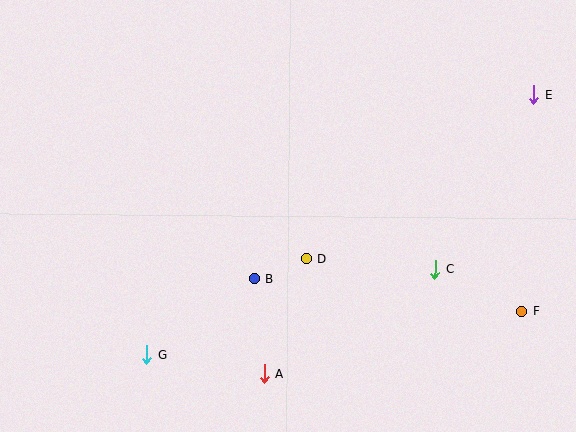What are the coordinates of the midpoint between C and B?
The midpoint between C and B is at (345, 274).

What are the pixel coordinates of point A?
Point A is at (264, 374).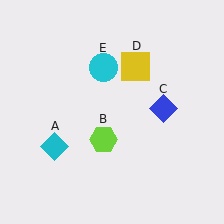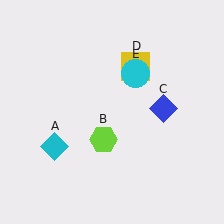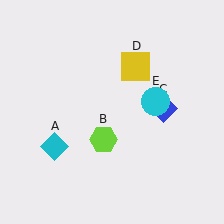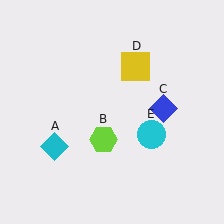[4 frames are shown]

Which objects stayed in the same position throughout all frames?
Cyan diamond (object A) and lime hexagon (object B) and blue diamond (object C) and yellow square (object D) remained stationary.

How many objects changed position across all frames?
1 object changed position: cyan circle (object E).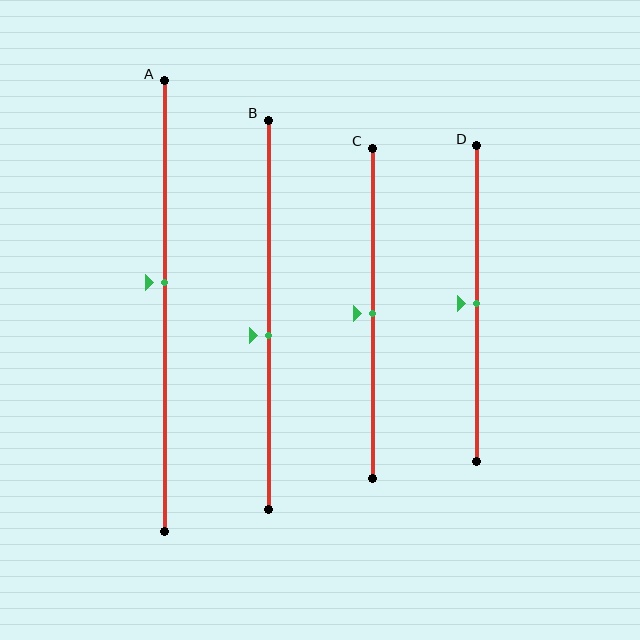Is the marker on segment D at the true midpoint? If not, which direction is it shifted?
Yes, the marker on segment D is at the true midpoint.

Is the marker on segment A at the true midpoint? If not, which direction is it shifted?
No, the marker on segment A is shifted upward by about 5% of the segment length.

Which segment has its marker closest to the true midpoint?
Segment C has its marker closest to the true midpoint.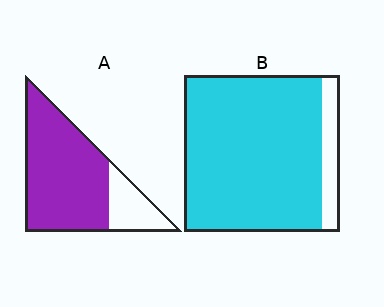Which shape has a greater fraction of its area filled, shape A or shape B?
Shape B.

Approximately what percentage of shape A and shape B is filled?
A is approximately 80% and B is approximately 90%.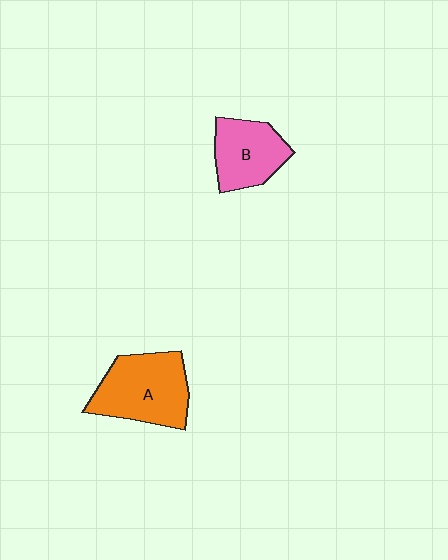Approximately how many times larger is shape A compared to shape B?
Approximately 1.4 times.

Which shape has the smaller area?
Shape B (pink).